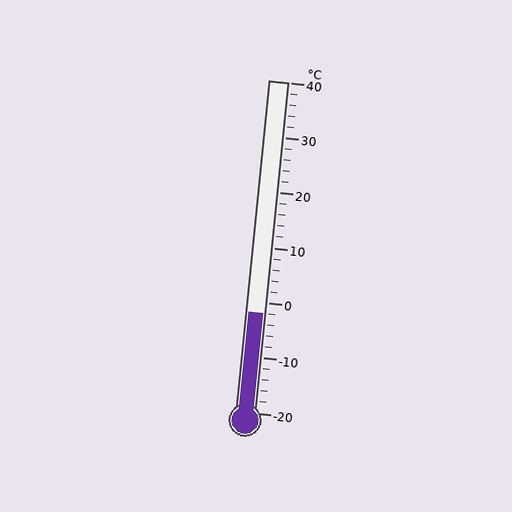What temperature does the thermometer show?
The thermometer shows approximately -2°C.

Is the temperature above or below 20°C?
The temperature is below 20°C.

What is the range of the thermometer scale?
The thermometer scale ranges from -20°C to 40°C.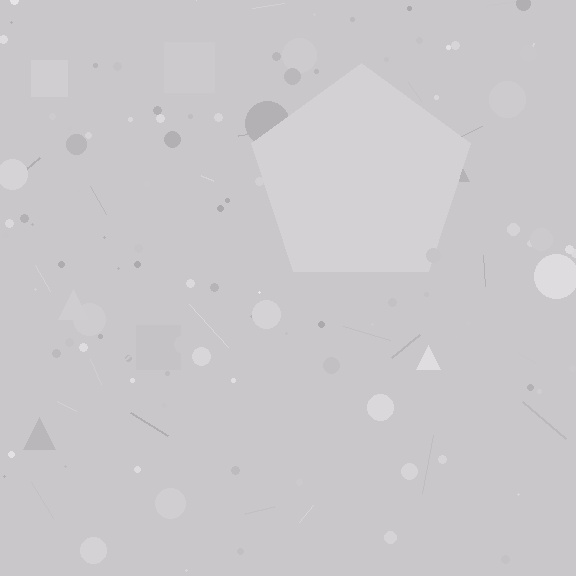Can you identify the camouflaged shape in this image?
The camouflaged shape is a pentagon.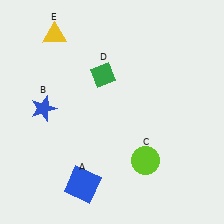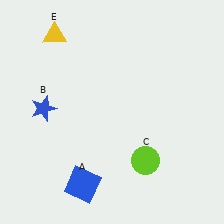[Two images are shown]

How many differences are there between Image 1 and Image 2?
There is 1 difference between the two images.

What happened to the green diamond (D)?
The green diamond (D) was removed in Image 2. It was in the top-left area of Image 1.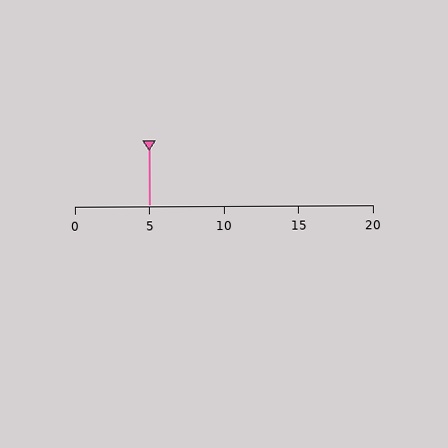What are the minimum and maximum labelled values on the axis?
The axis runs from 0 to 20.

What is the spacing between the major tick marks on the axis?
The major ticks are spaced 5 apart.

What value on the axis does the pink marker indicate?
The marker indicates approximately 5.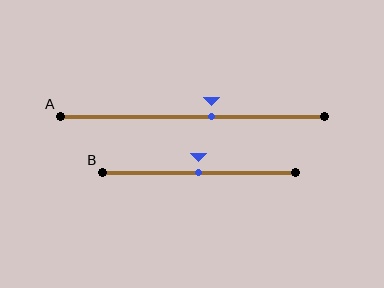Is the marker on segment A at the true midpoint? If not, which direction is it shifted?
No, the marker on segment A is shifted to the right by about 7% of the segment length.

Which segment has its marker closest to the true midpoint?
Segment B has its marker closest to the true midpoint.